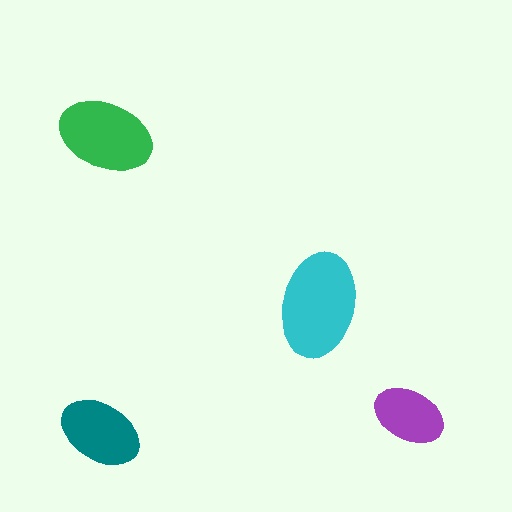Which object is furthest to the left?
The teal ellipse is leftmost.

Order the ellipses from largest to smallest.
the cyan one, the green one, the teal one, the purple one.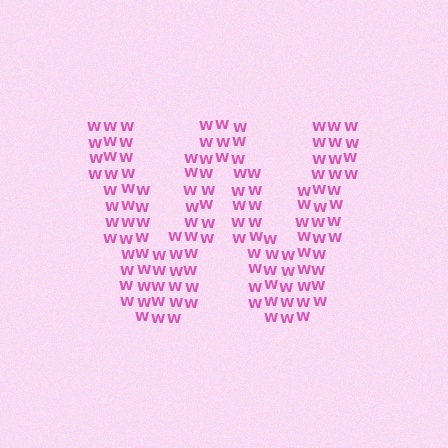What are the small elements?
The small elements are letter W's.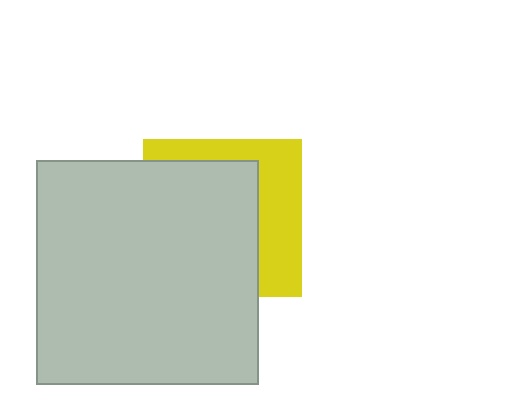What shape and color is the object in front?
The object in front is a light gray rectangle.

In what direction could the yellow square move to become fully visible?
The yellow square could move right. That would shift it out from behind the light gray rectangle entirely.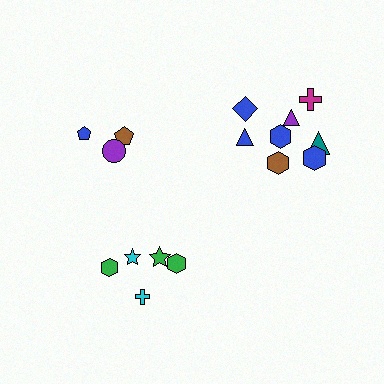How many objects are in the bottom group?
There are 5 objects.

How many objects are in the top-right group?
There are 8 objects.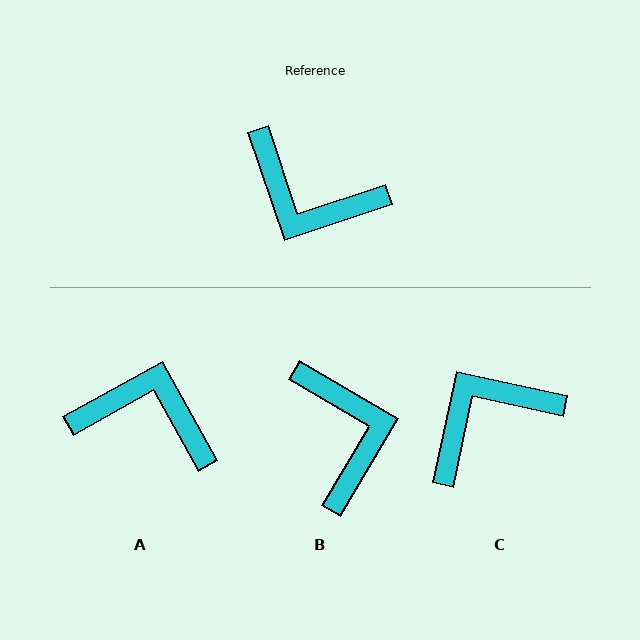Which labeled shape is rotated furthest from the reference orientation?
A, about 169 degrees away.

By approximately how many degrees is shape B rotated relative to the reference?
Approximately 131 degrees counter-clockwise.